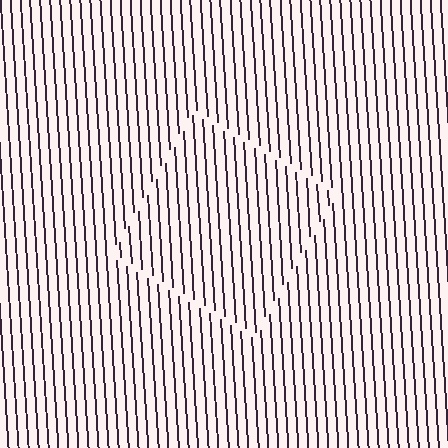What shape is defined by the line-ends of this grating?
An illusory square. The interior of the shape contains the same grating, shifted by half a period — the contour is defined by the phase discontinuity where line-ends from the inner and outer gratings abut.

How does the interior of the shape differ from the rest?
The interior of the shape contains the same grating, shifted by half a period — the contour is defined by the phase discontinuity where line-ends from the inner and outer gratings abut.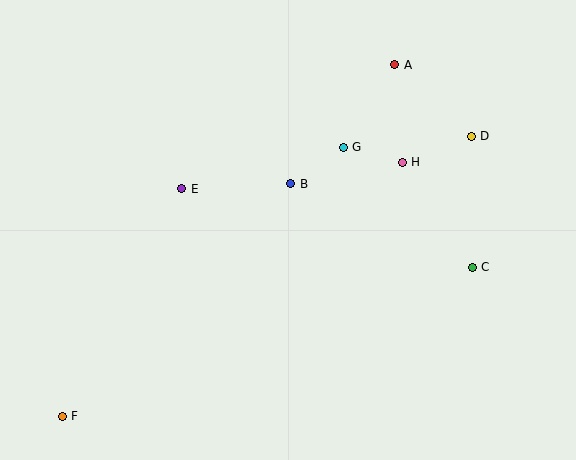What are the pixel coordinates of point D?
Point D is at (471, 136).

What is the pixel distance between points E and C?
The distance between E and C is 301 pixels.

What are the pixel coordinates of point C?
Point C is at (472, 267).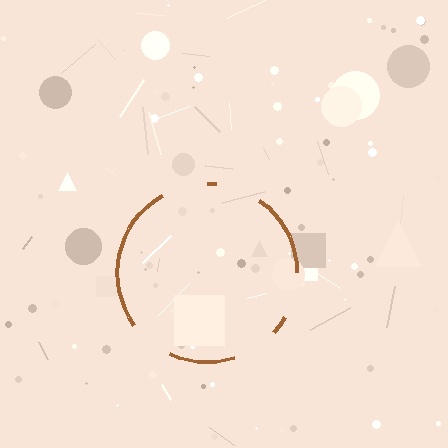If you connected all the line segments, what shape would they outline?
They would outline a circle.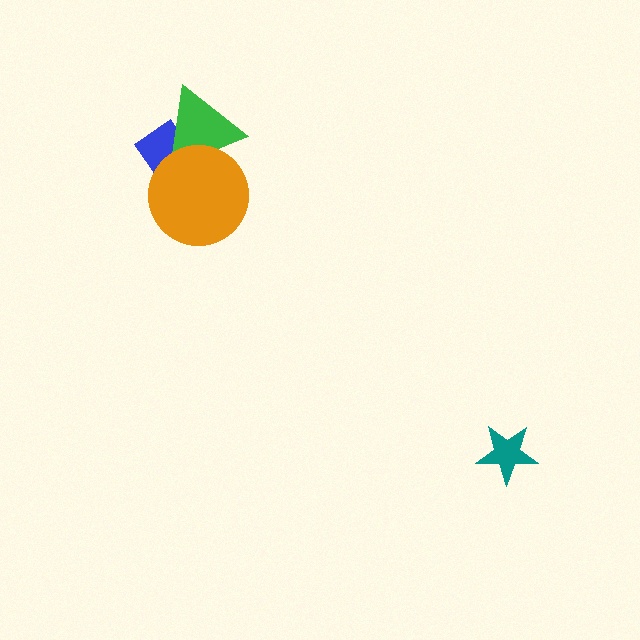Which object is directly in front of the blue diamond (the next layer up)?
The green triangle is directly in front of the blue diamond.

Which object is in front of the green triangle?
The orange circle is in front of the green triangle.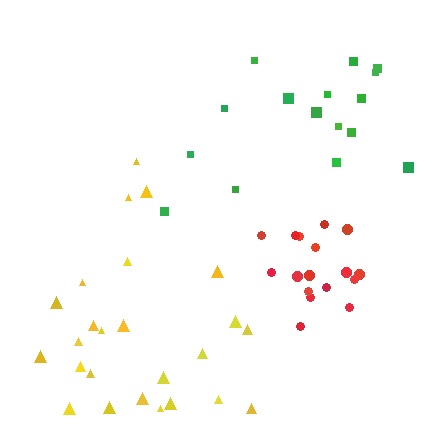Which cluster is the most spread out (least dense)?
Green.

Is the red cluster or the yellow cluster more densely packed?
Red.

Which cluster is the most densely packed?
Red.